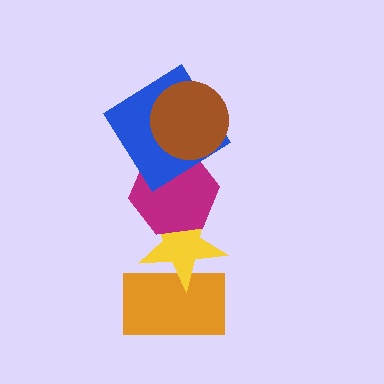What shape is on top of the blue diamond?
The brown circle is on top of the blue diamond.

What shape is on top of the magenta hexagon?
The blue diamond is on top of the magenta hexagon.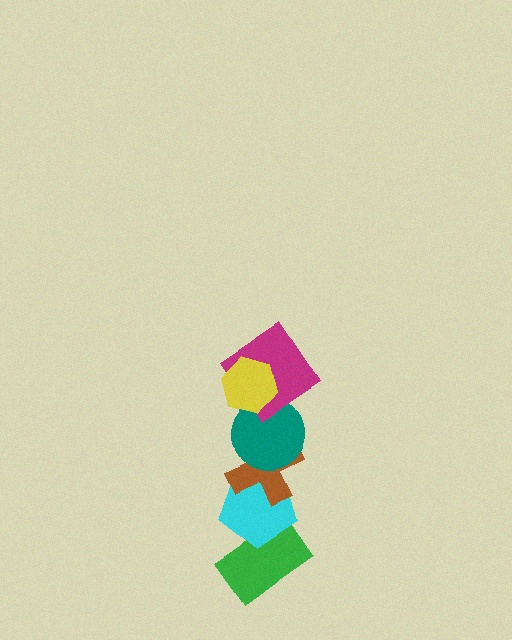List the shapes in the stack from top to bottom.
From top to bottom: the yellow hexagon, the magenta diamond, the teal circle, the brown cross, the cyan pentagon, the green rectangle.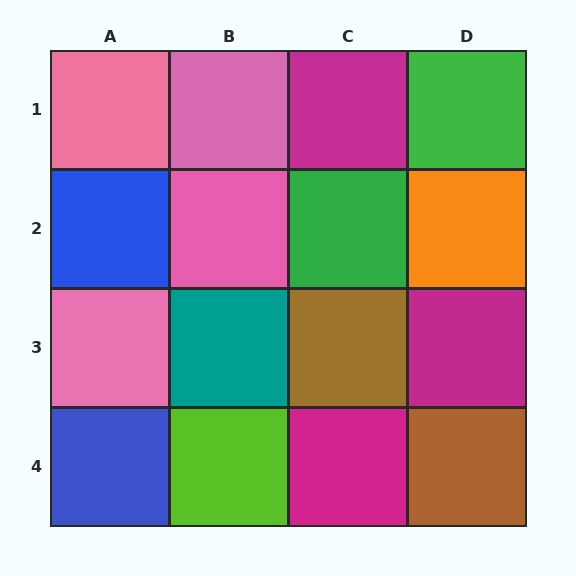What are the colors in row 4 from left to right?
Blue, lime, magenta, brown.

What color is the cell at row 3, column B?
Teal.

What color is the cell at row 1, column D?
Green.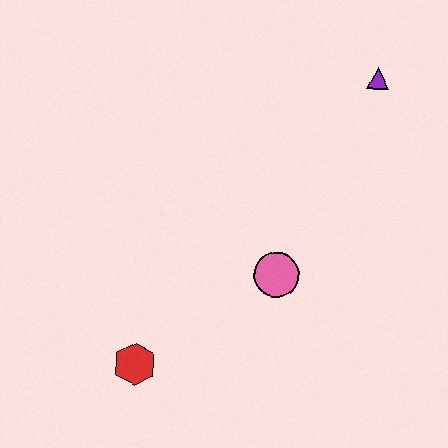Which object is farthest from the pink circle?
The purple triangle is farthest from the pink circle.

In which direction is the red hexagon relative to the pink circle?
The red hexagon is to the left of the pink circle.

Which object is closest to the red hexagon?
The pink circle is closest to the red hexagon.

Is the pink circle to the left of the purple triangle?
Yes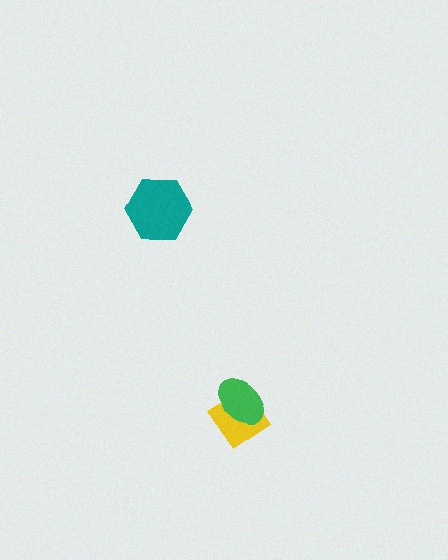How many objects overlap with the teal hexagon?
0 objects overlap with the teal hexagon.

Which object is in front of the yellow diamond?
The green ellipse is in front of the yellow diamond.